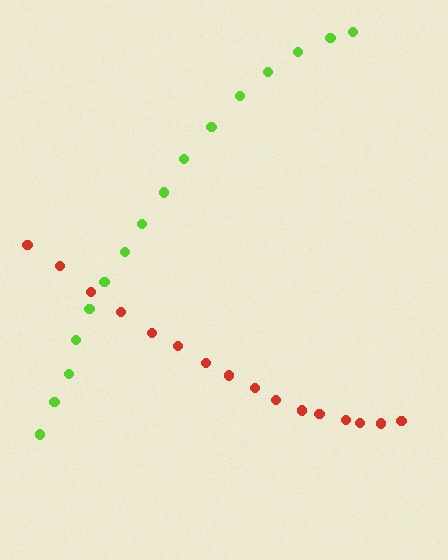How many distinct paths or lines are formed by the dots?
There are 2 distinct paths.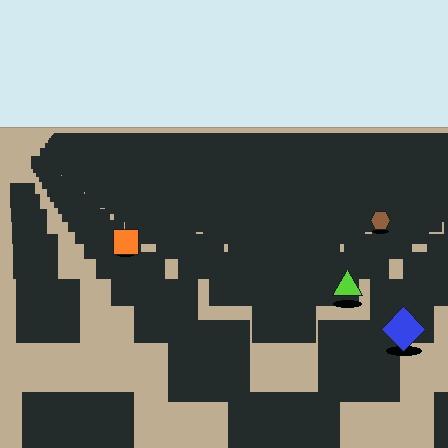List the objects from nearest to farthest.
From nearest to farthest: the blue diamond, the lime triangle, the orange square, the brown hexagon.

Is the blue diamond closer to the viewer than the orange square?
Yes. The blue diamond is closer — you can tell from the texture gradient: the ground texture is coarser near it.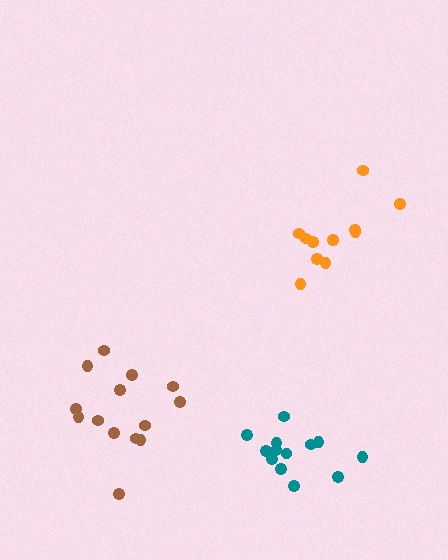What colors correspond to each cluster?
The clusters are colored: teal, brown, orange.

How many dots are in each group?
Group 1: 13 dots, Group 2: 14 dots, Group 3: 11 dots (38 total).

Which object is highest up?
The orange cluster is topmost.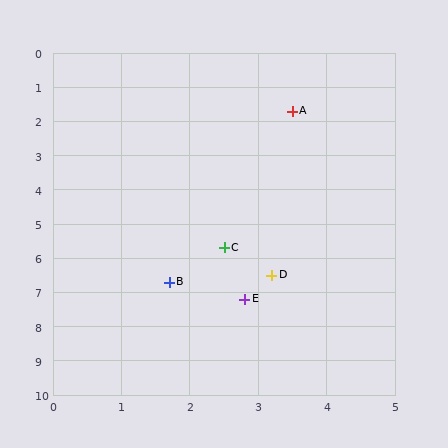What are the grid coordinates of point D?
Point D is at approximately (3.2, 6.5).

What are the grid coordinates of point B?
Point B is at approximately (1.7, 6.7).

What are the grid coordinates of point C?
Point C is at approximately (2.5, 5.7).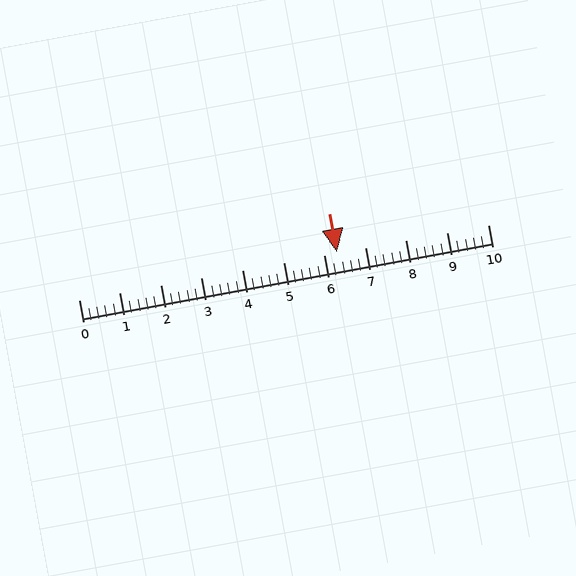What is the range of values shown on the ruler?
The ruler shows values from 0 to 10.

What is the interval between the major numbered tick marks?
The major tick marks are spaced 1 units apart.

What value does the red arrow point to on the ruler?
The red arrow points to approximately 6.3.